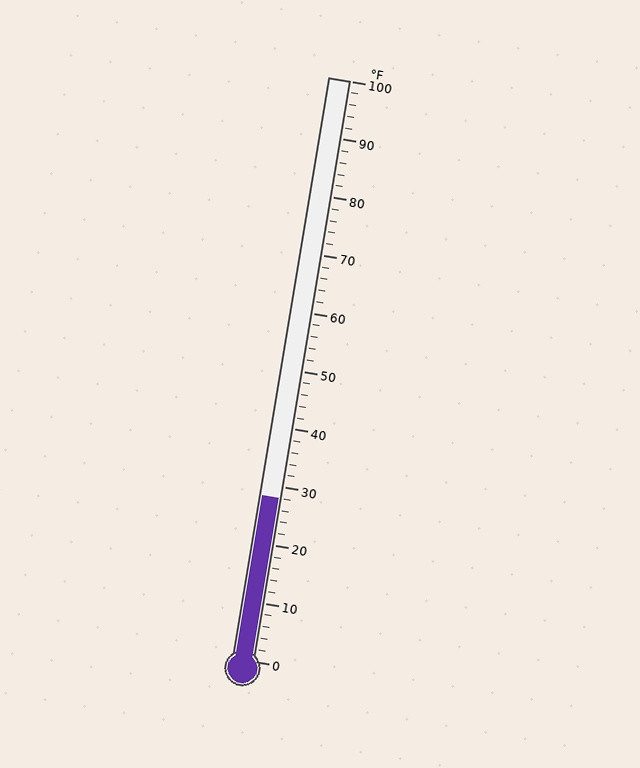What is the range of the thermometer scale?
The thermometer scale ranges from 0°F to 100°F.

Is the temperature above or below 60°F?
The temperature is below 60°F.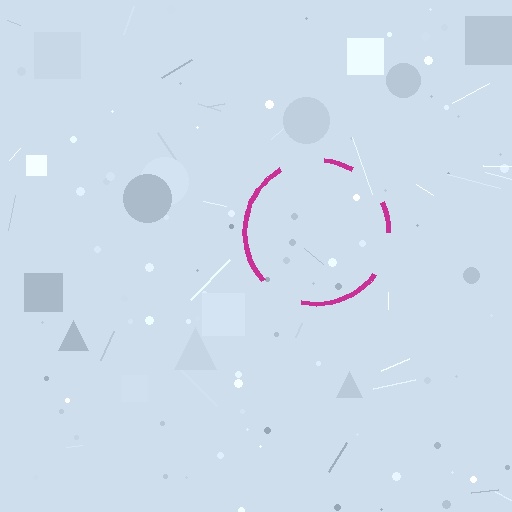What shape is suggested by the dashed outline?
The dashed outline suggests a circle.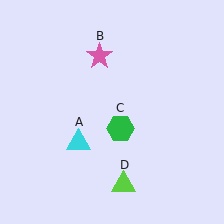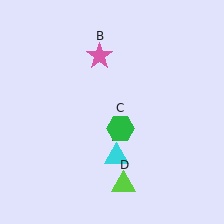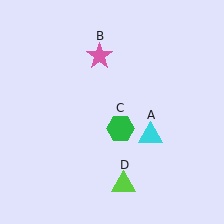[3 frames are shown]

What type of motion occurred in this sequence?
The cyan triangle (object A) rotated counterclockwise around the center of the scene.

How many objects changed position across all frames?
1 object changed position: cyan triangle (object A).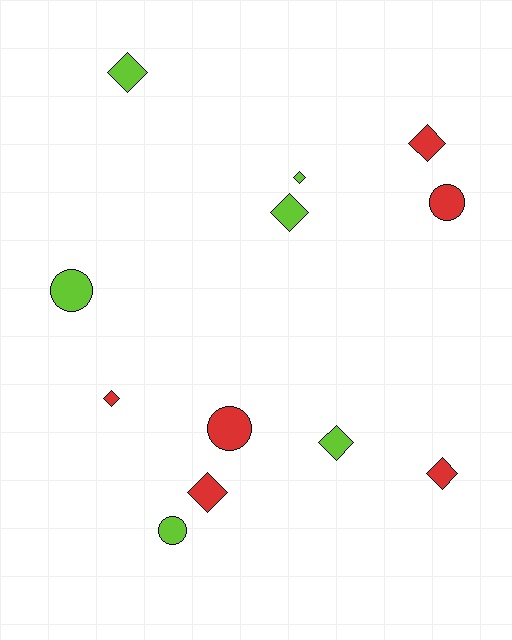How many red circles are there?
There are 2 red circles.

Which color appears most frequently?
Lime, with 6 objects.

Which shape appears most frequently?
Diamond, with 8 objects.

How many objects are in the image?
There are 12 objects.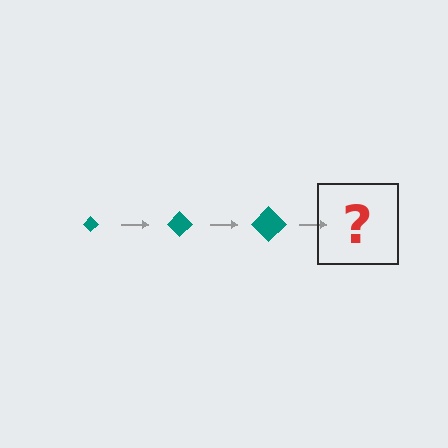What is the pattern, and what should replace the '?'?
The pattern is that the diamond gets progressively larger each step. The '?' should be a teal diamond, larger than the previous one.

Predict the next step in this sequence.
The next step is a teal diamond, larger than the previous one.